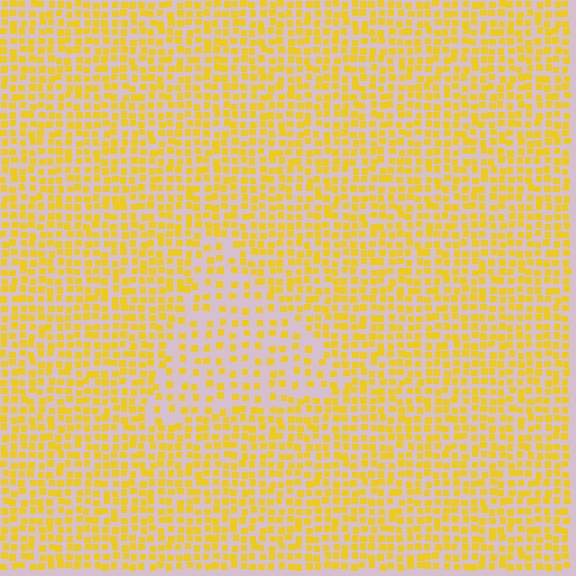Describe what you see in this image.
The image contains small yellow elements arranged at two different densities. A triangle-shaped region is visible where the elements are less densely packed than the surrounding area.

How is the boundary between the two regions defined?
The boundary is defined by a change in element density (approximately 1.9x ratio). All elements are the same color, size, and shape.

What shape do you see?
I see a triangle.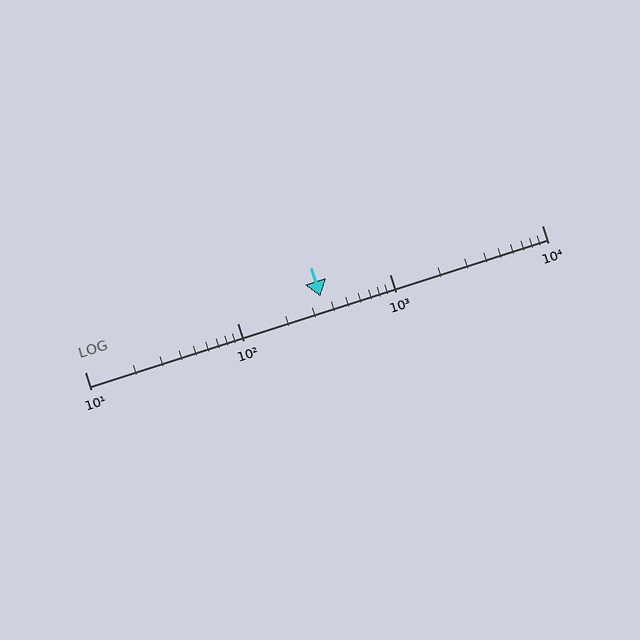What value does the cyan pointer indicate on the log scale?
The pointer indicates approximately 350.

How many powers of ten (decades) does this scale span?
The scale spans 3 decades, from 10 to 10000.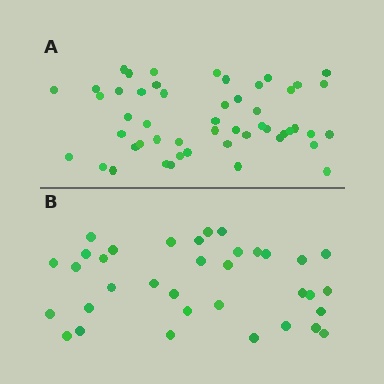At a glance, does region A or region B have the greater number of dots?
Region A (the top region) has more dots.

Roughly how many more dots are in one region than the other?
Region A has approximately 15 more dots than region B.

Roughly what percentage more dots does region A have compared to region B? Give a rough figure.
About 45% more.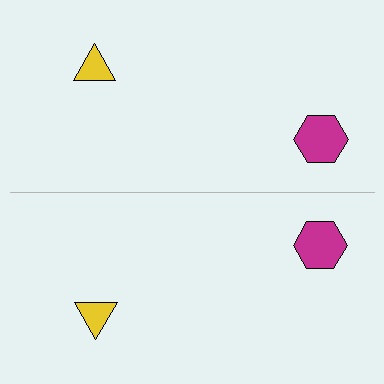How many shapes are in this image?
There are 4 shapes in this image.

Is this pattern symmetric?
Yes, this pattern has bilateral (reflection) symmetry.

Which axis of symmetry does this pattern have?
The pattern has a horizontal axis of symmetry running through the center of the image.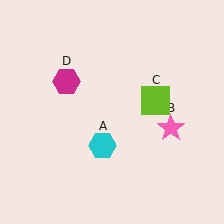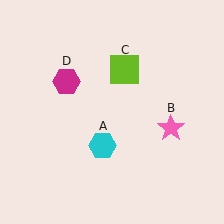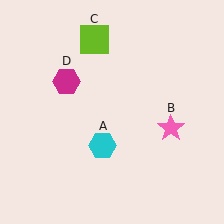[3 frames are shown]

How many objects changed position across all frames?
1 object changed position: lime square (object C).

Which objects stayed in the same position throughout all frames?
Cyan hexagon (object A) and pink star (object B) and magenta hexagon (object D) remained stationary.